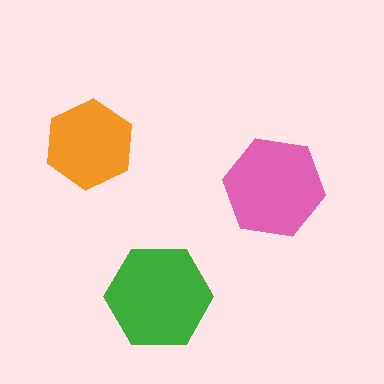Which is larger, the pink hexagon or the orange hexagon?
The pink one.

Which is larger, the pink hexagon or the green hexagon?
The green one.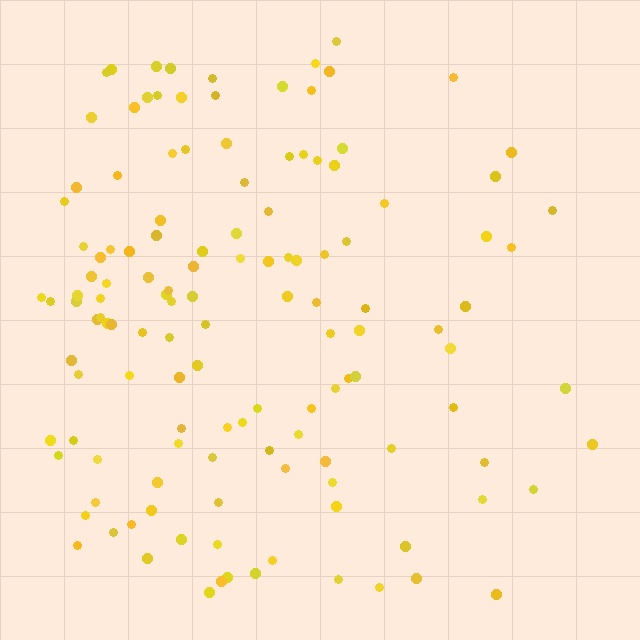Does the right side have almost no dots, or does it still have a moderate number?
Still a moderate number, just noticeably fewer than the left.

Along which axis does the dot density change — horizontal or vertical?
Horizontal.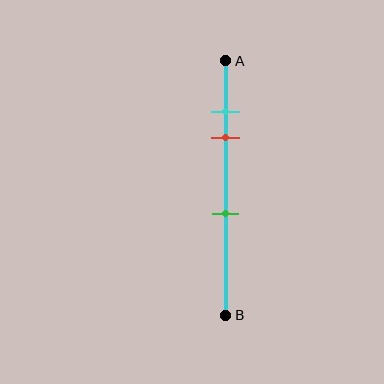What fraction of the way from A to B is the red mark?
The red mark is approximately 30% (0.3) of the way from A to B.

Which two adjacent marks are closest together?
The cyan and red marks are the closest adjacent pair.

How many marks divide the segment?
There are 3 marks dividing the segment.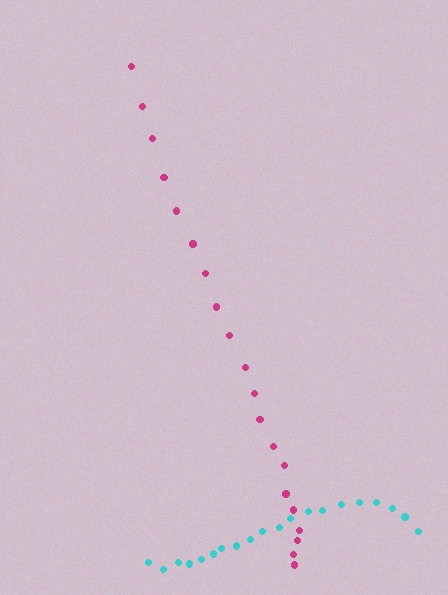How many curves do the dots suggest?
There are 2 distinct paths.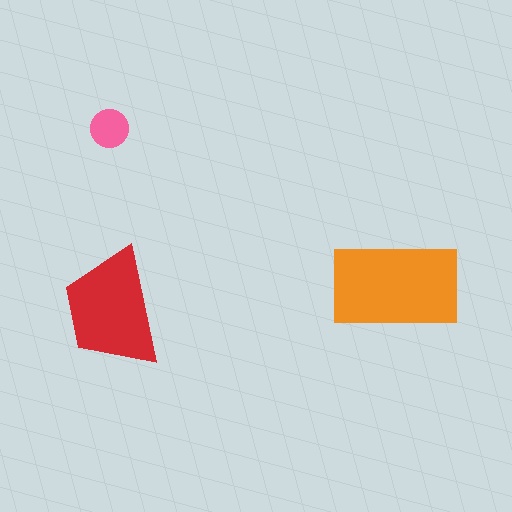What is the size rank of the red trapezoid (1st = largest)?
2nd.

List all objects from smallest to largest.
The pink circle, the red trapezoid, the orange rectangle.